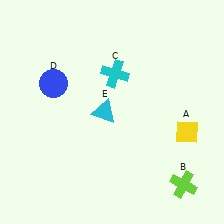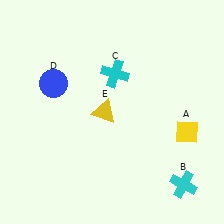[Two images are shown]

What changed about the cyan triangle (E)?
In Image 1, E is cyan. In Image 2, it changed to yellow.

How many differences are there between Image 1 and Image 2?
There are 2 differences between the two images.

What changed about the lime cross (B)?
In Image 1, B is lime. In Image 2, it changed to cyan.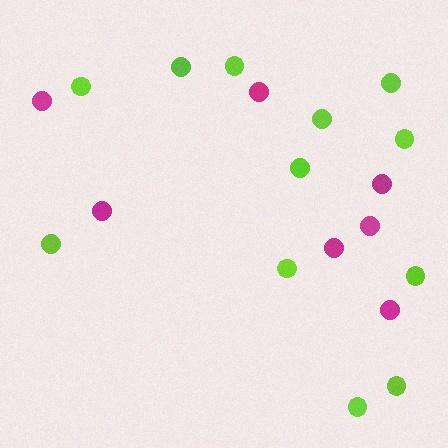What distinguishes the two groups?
There are 2 groups: one group of magenta circles (7) and one group of lime circles (12).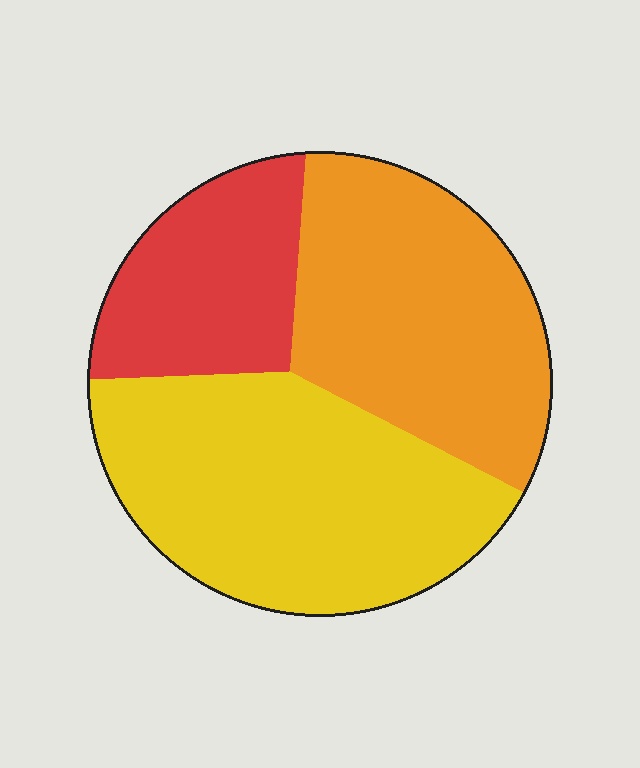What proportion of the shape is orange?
Orange takes up about three eighths (3/8) of the shape.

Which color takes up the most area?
Yellow, at roughly 45%.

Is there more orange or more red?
Orange.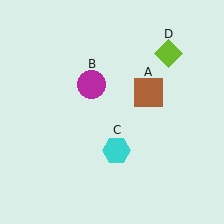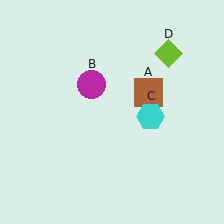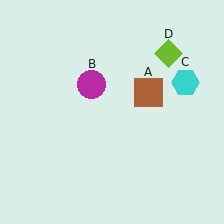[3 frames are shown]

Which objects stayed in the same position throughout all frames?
Brown square (object A) and magenta circle (object B) and lime diamond (object D) remained stationary.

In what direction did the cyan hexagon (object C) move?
The cyan hexagon (object C) moved up and to the right.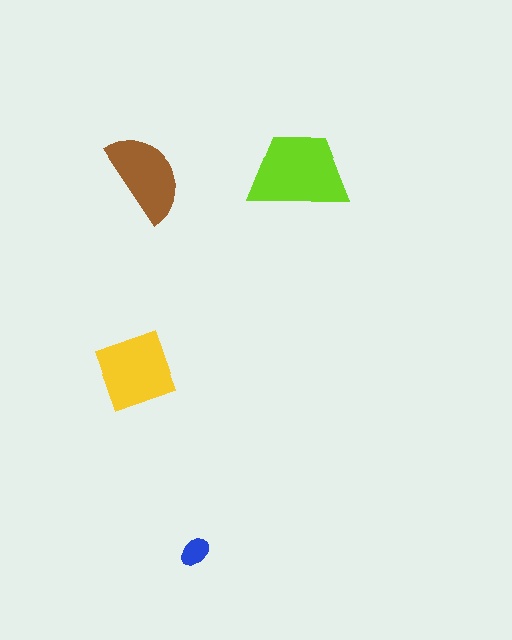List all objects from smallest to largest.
The blue ellipse, the brown semicircle, the yellow diamond, the lime trapezoid.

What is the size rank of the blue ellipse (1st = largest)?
4th.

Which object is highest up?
The lime trapezoid is topmost.